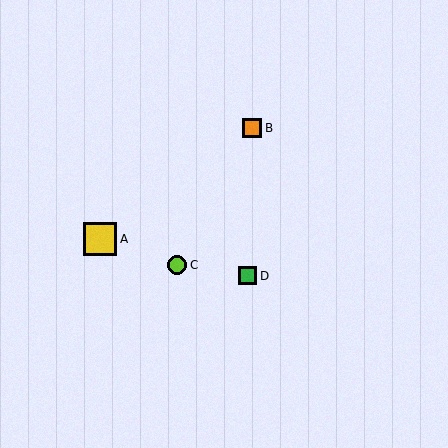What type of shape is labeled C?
Shape C is a lime circle.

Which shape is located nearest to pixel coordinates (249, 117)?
The orange square (labeled B) at (252, 128) is nearest to that location.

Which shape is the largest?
The yellow square (labeled A) is the largest.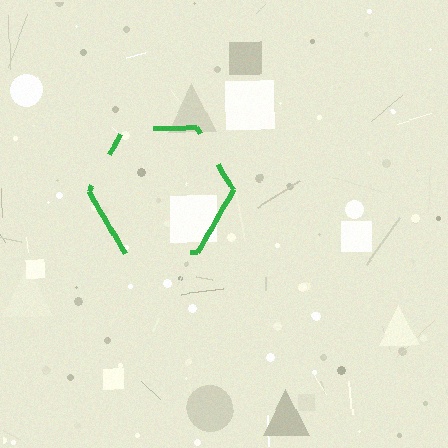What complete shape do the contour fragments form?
The contour fragments form a hexagon.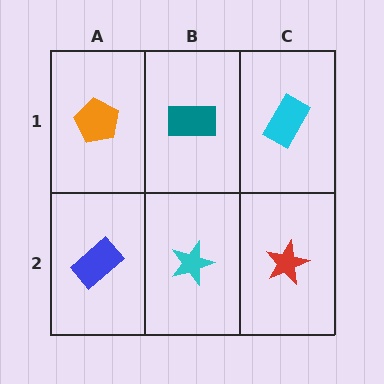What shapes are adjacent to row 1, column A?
A blue rectangle (row 2, column A), a teal rectangle (row 1, column B).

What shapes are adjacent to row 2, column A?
An orange pentagon (row 1, column A), a cyan star (row 2, column B).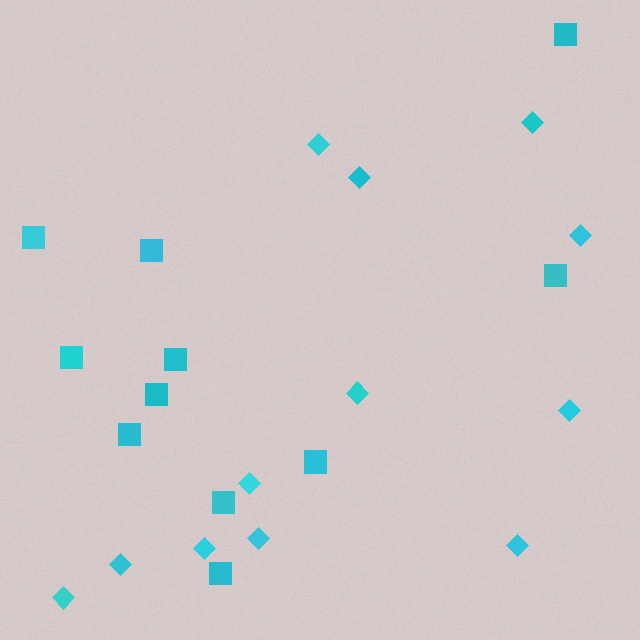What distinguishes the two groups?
There are 2 groups: one group of squares (11) and one group of diamonds (12).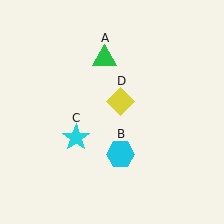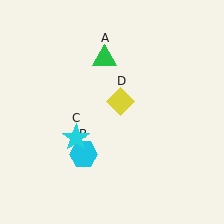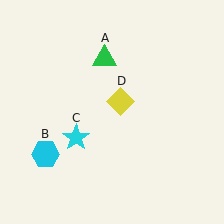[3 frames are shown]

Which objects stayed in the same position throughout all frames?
Green triangle (object A) and cyan star (object C) and yellow diamond (object D) remained stationary.